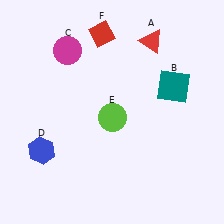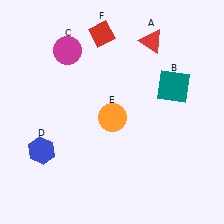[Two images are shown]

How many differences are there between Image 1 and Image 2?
There is 1 difference between the two images.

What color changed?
The circle (E) changed from lime in Image 1 to orange in Image 2.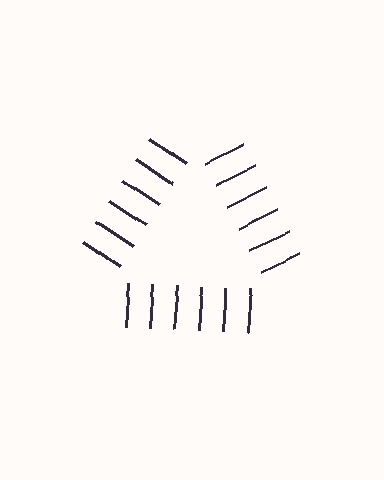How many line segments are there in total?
18 — 6 along each of the 3 edges.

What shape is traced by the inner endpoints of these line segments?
An illusory triangle — the line segments terminate on its edges but no continuous stroke is drawn.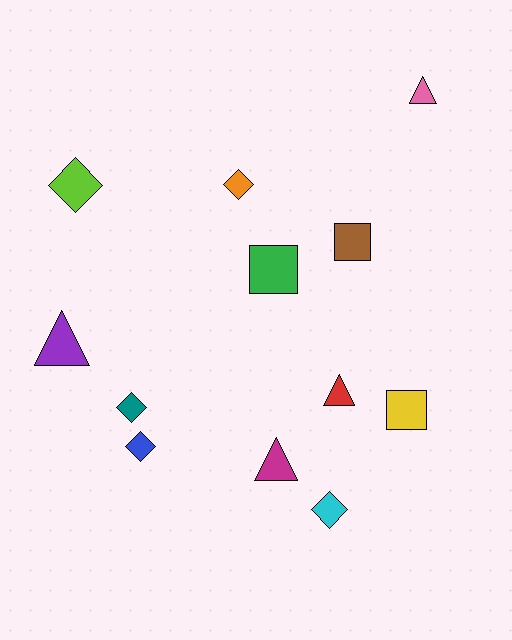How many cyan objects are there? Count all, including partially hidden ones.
There is 1 cyan object.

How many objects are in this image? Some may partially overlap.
There are 12 objects.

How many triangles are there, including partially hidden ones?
There are 4 triangles.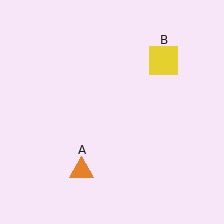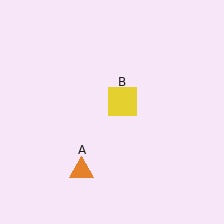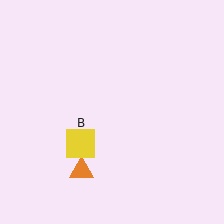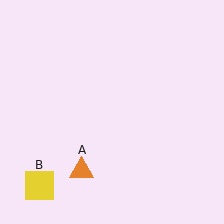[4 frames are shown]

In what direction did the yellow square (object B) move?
The yellow square (object B) moved down and to the left.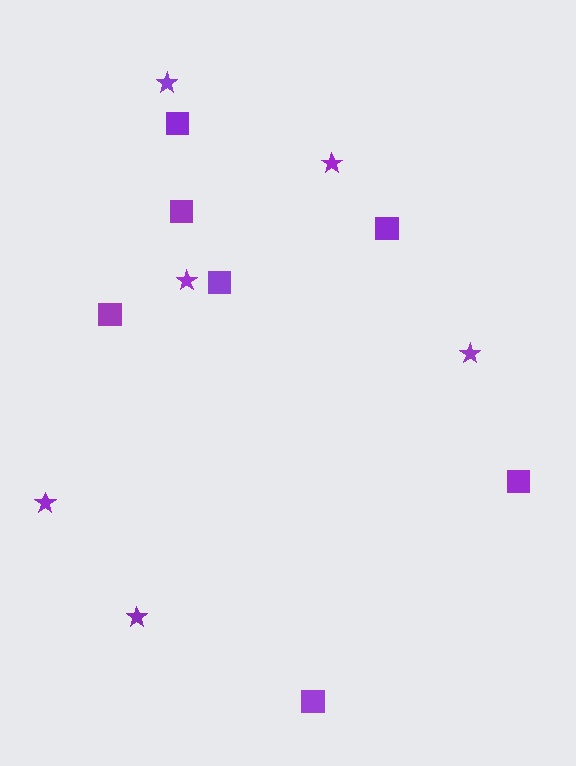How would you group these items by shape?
There are 2 groups: one group of squares (7) and one group of stars (6).